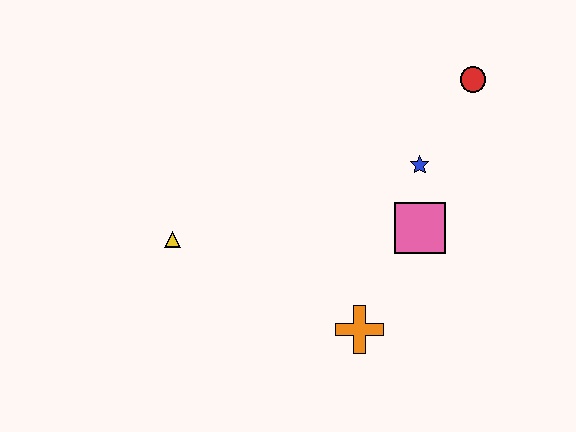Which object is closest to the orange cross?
The pink square is closest to the orange cross.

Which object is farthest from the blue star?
The yellow triangle is farthest from the blue star.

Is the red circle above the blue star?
Yes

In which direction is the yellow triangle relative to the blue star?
The yellow triangle is to the left of the blue star.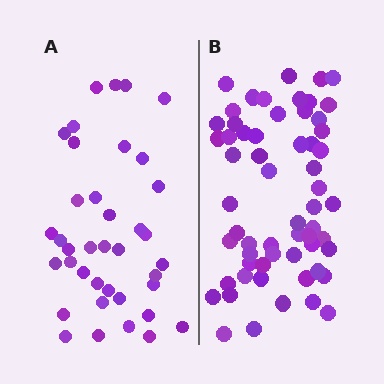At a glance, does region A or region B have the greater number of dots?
Region B (the right region) has more dots.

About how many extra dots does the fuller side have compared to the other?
Region B has approximately 20 more dots than region A.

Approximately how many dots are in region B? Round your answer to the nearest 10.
About 60 dots.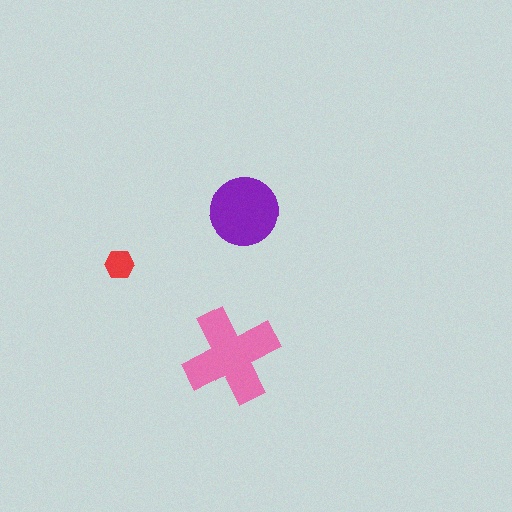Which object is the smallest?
The red hexagon.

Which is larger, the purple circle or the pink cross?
The pink cross.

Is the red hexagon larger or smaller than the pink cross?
Smaller.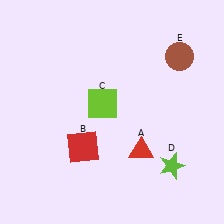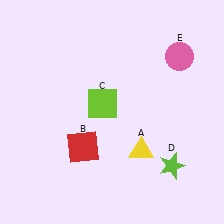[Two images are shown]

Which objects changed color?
A changed from red to yellow. E changed from brown to pink.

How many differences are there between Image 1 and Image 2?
There are 2 differences between the two images.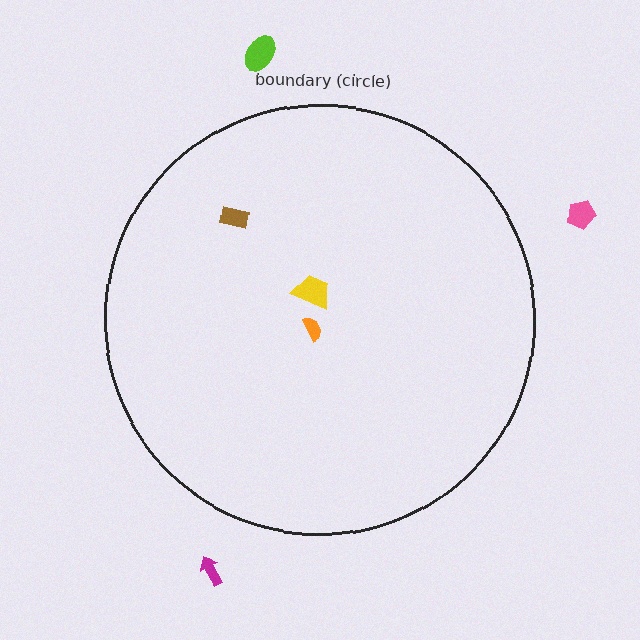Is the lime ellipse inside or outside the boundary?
Outside.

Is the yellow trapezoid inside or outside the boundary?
Inside.